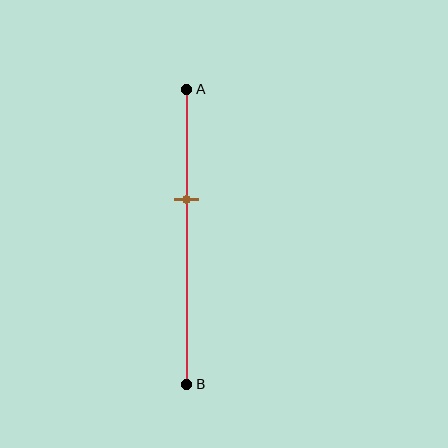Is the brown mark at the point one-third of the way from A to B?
No, the mark is at about 35% from A, not at the 33% one-third point.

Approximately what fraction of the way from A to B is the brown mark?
The brown mark is approximately 35% of the way from A to B.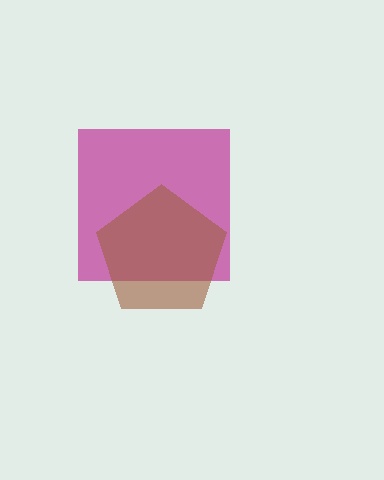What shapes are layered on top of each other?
The layered shapes are: a magenta square, a brown pentagon.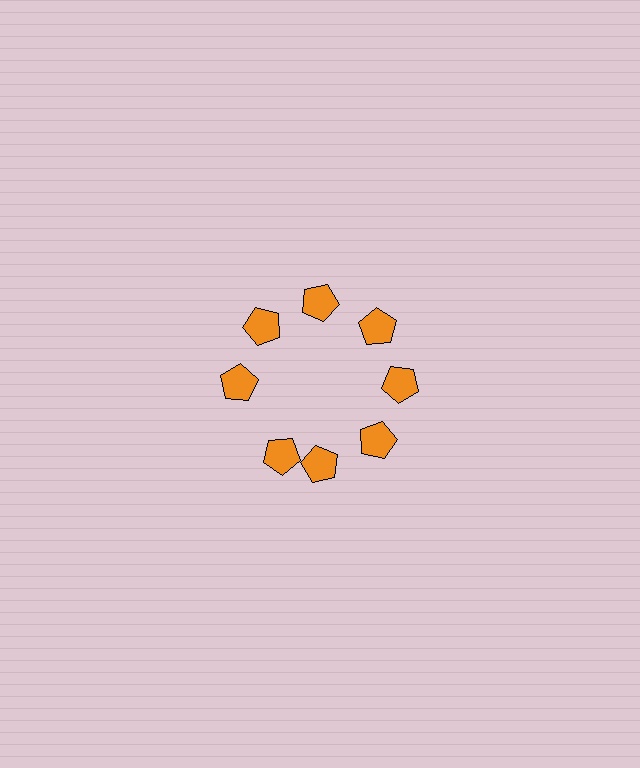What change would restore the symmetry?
The symmetry would be restored by rotating it back into even spacing with its neighbors so that all 8 pentagons sit at equal angles and equal distance from the center.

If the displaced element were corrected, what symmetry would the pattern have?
It would have 8-fold rotational symmetry — the pattern would map onto itself every 45 degrees.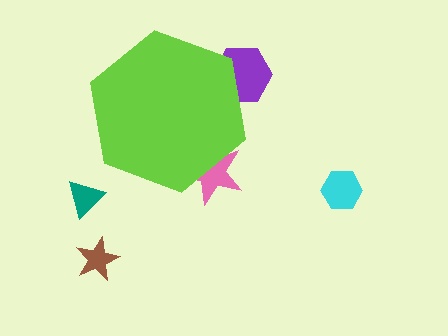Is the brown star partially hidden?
No, the brown star is fully visible.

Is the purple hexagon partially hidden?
Yes, the purple hexagon is partially hidden behind the lime hexagon.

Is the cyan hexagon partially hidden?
No, the cyan hexagon is fully visible.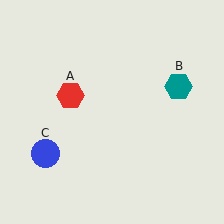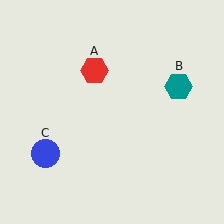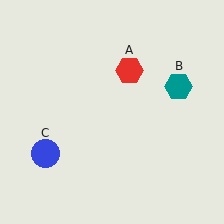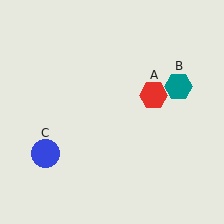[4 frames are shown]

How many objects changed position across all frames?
1 object changed position: red hexagon (object A).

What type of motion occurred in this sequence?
The red hexagon (object A) rotated clockwise around the center of the scene.